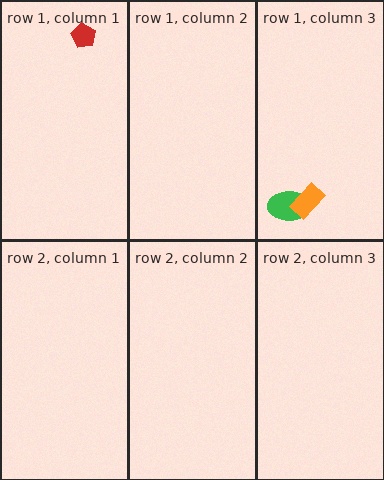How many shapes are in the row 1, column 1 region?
1.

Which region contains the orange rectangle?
The row 1, column 3 region.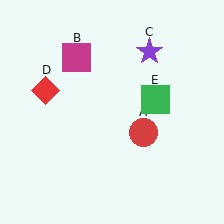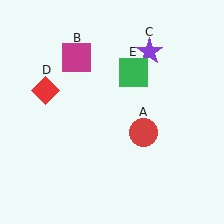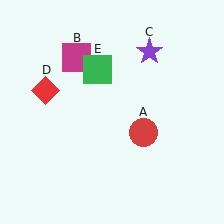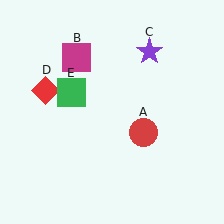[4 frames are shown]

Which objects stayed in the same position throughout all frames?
Red circle (object A) and magenta square (object B) and purple star (object C) and red diamond (object D) remained stationary.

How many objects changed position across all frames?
1 object changed position: green square (object E).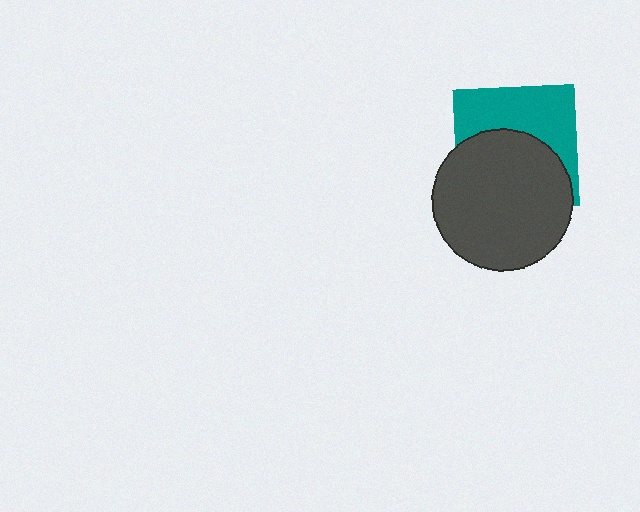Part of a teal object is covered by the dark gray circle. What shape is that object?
It is a square.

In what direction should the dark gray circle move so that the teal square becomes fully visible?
The dark gray circle should move down. That is the shortest direction to clear the overlap and leave the teal square fully visible.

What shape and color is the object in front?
The object in front is a dark gray circle.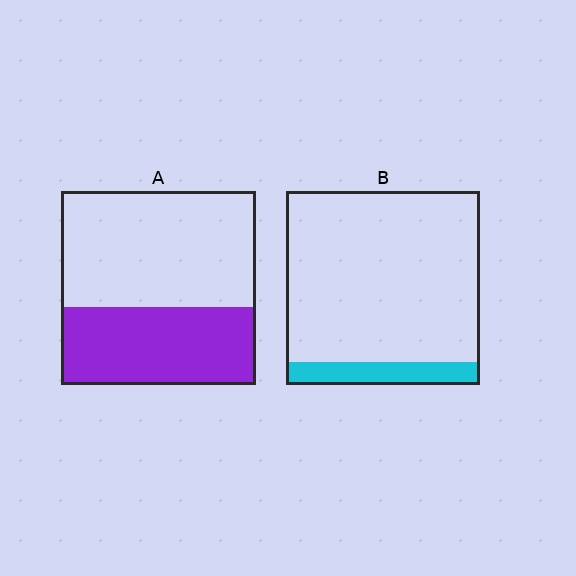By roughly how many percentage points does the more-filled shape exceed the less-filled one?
By roughly 30 percentage points (A over B).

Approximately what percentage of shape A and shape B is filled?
A is approximately 40% and B is approximately 10%.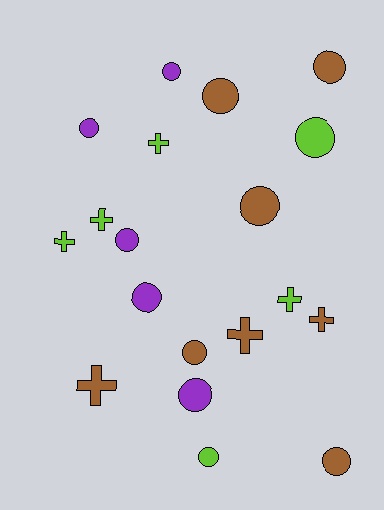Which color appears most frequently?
Brown, with 8 objects.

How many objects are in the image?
There are 19 objects.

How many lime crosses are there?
There are 4 lime crosses.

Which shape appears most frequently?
Circle, with 12 objects.